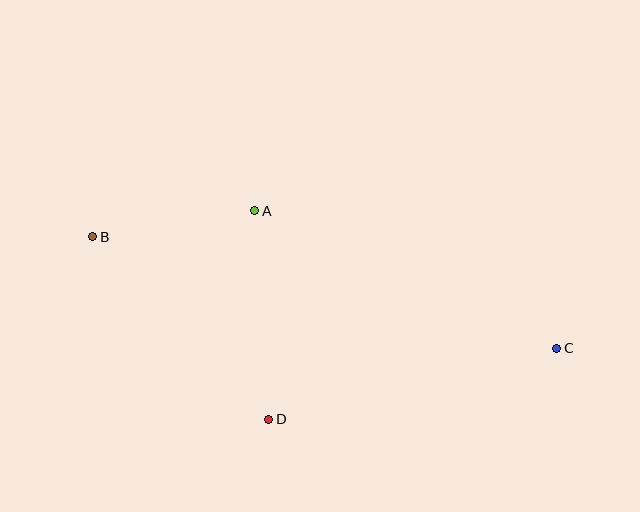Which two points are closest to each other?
Points A and B are closest to each other.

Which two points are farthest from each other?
Points B and C are farthest from each other.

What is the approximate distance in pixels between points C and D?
The distance between C and D is approximately 297 pixels.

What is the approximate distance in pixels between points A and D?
The distance between A and D is approximately 209 pixels.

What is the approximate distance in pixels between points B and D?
The distance between B and D is approximately 254 pixels.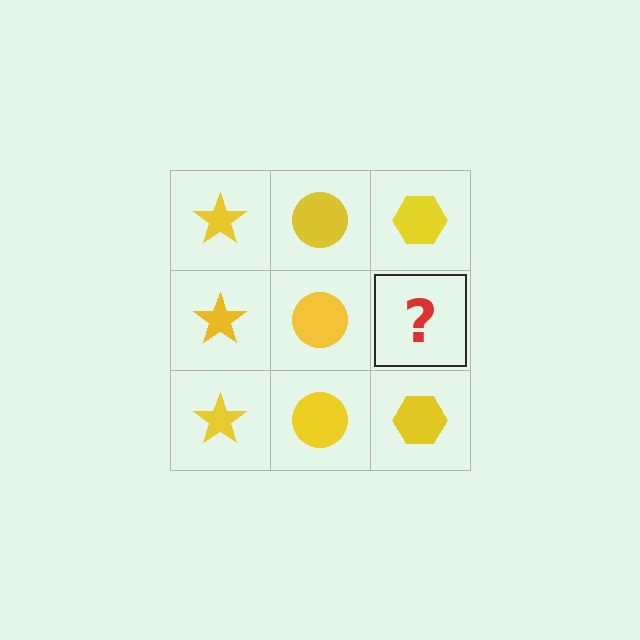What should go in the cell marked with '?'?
The missing cell should contain a yellow hexagon.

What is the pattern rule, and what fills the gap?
The rule is that each column has a consistent shape. The gap should be filled with a yellow hexagon.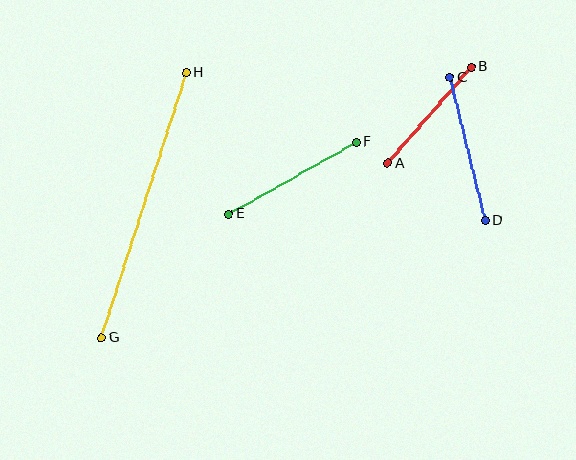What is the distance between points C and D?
The distance is approximately 147 pixels.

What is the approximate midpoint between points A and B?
The midpoint is at approximately (429, 115) pixels.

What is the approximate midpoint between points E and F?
The midpoint is at approximately (293, 178) pixels.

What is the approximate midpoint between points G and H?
The midpoint is at approximately (144, 205) pixels.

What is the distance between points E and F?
The distance is approximately 146 pixels.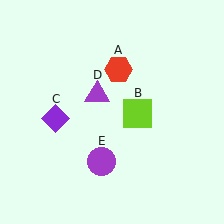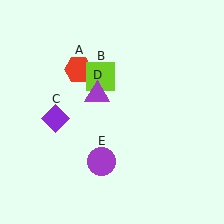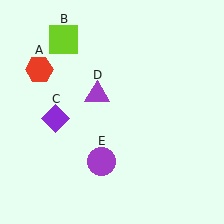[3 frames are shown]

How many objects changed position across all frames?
2 objects changed position: red hexagon (object A), lime square (object B).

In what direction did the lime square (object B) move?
The lime square (object B) moved up and to the left.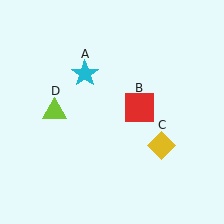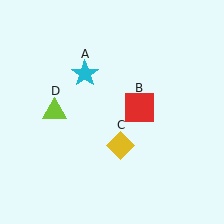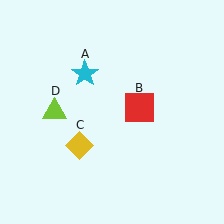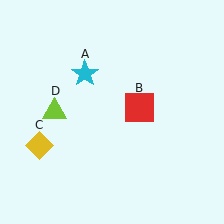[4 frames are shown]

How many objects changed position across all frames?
1 object changed position: yellow diamond (object C).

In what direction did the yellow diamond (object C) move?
The yellow diamond (object C) moved left.